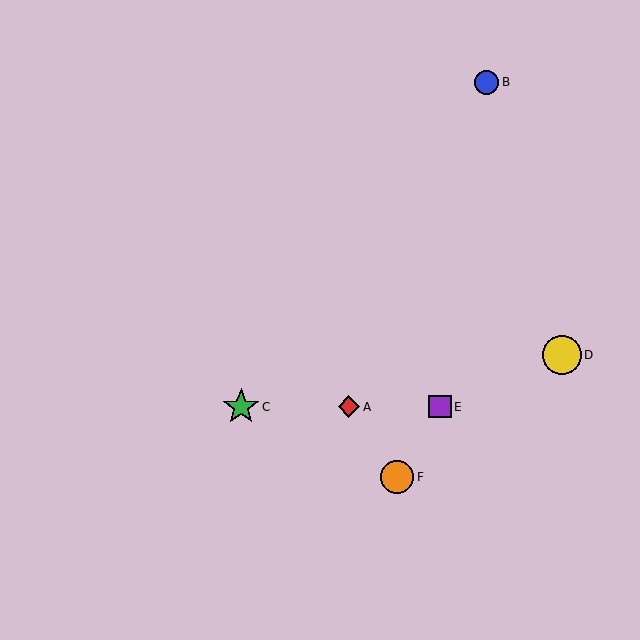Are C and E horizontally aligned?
Yes, both are at y≈407.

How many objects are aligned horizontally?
3 objects (A, C, E) are aligned horizontally.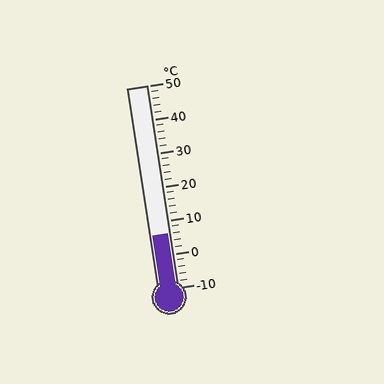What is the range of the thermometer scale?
The thermometer scale ranges from -10°C to 50°C.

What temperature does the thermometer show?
The thermometer shows approximately 6°C.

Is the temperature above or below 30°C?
The temperature is below 30°C.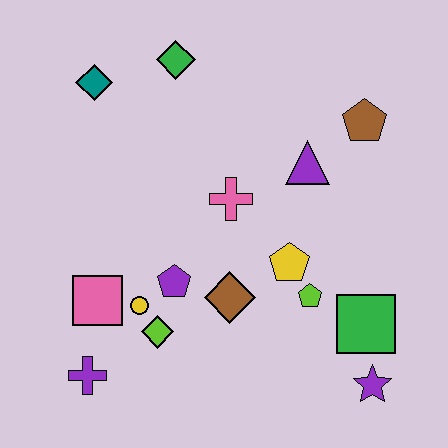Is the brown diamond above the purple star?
Yes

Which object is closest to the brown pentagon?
The purple triangle is closest to the brown pentagon.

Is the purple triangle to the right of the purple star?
No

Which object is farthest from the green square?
The teal diamond is farthest from the green square.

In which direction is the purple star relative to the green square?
The purple star is below the green square.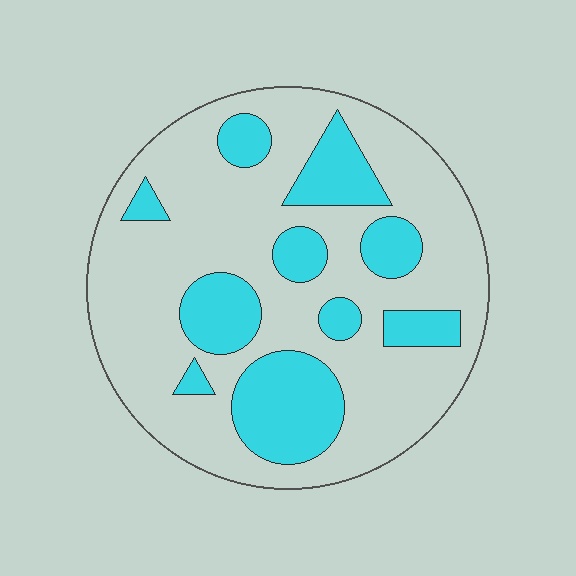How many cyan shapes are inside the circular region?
10.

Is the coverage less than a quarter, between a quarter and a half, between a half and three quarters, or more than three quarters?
Between a quarter and a half.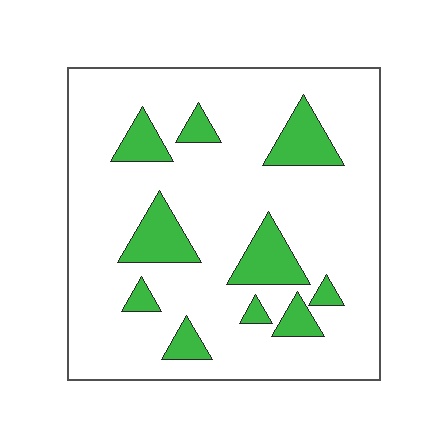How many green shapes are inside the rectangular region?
10.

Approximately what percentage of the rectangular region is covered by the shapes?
Approximately 15%.